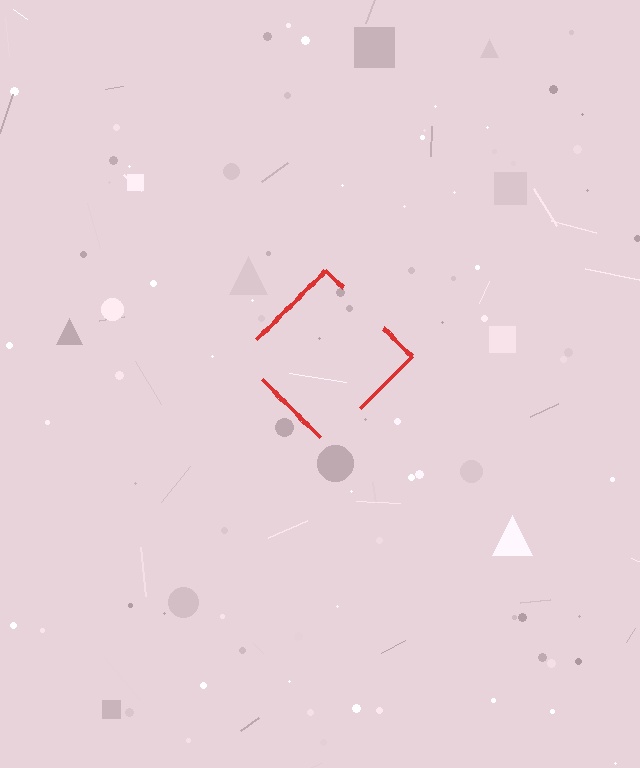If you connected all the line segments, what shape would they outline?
They would outline a diamond.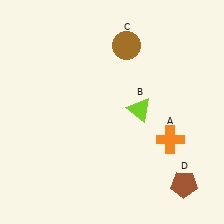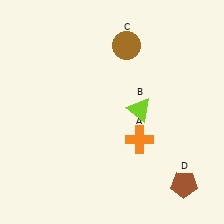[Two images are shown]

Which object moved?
The orange cross (A) moved left.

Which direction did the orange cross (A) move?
The orange cross (A) moved left.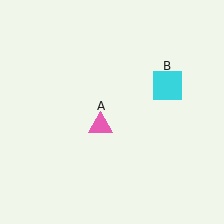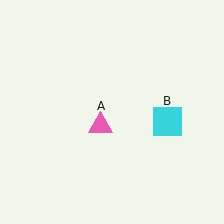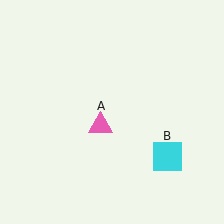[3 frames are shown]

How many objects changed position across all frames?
1 object changed position: cyan square (object B).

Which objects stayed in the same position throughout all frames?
Pink triangle (object A) remained stationary.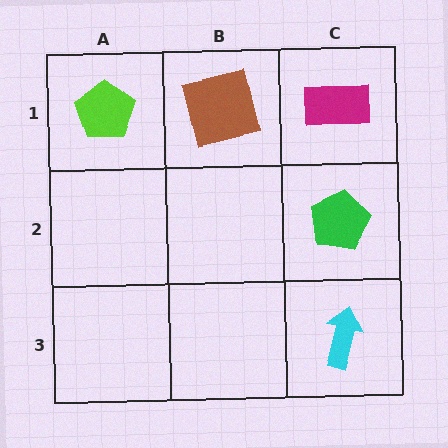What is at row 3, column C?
A cyan arrow.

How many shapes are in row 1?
3 shapes.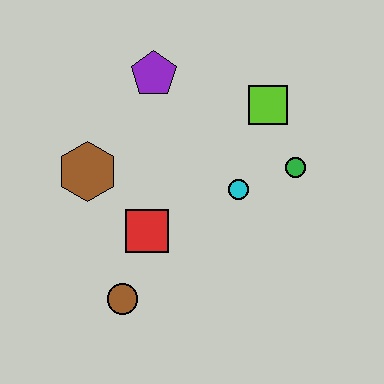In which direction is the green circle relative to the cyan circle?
The green circle is to the right of the cyan circle.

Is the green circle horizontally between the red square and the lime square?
No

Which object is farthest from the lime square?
The brown circle is farthest from the lime square.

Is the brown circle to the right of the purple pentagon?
No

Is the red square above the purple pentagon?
No